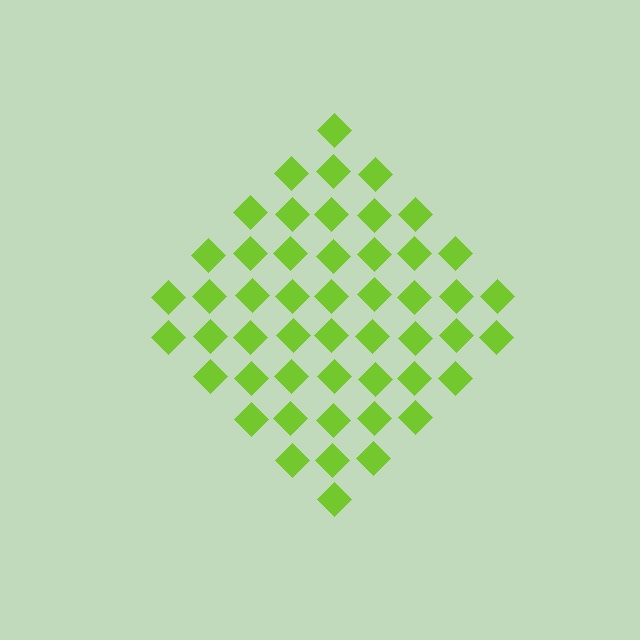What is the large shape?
The large shape is a diamond.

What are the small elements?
The small elements are diamonds.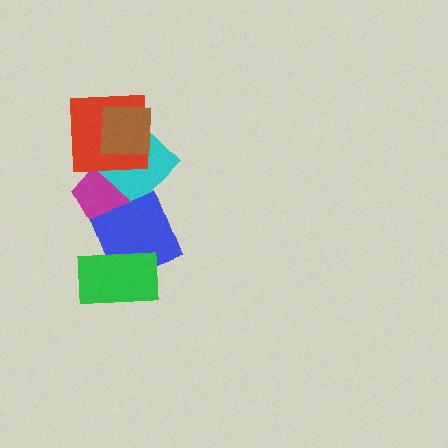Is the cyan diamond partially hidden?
Yes, it is partially covered by another shape.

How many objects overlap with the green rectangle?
1 object overlaps with the green rectangle.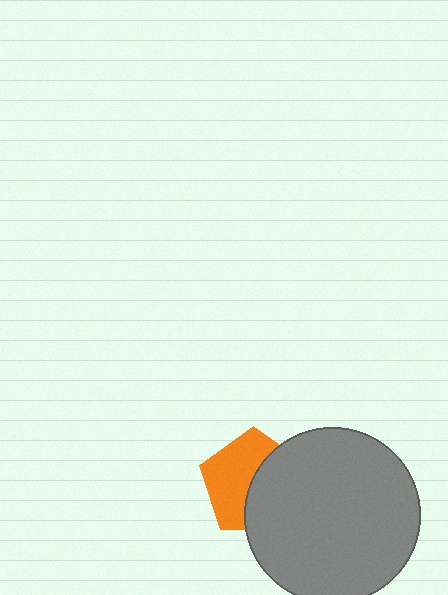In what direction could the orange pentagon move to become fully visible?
The orange pentagon could move left. That would shift it out from behind the gray circle entirely.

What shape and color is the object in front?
The object in front is a gray circle.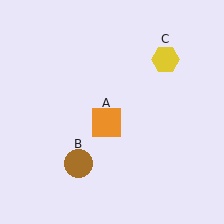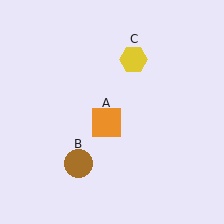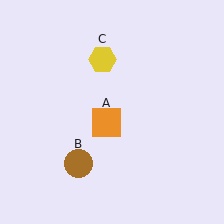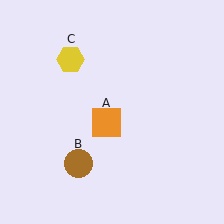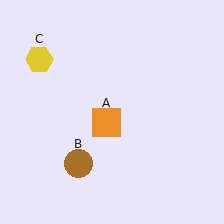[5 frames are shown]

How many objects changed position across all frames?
1 object changed position: yellow hexagon (object C).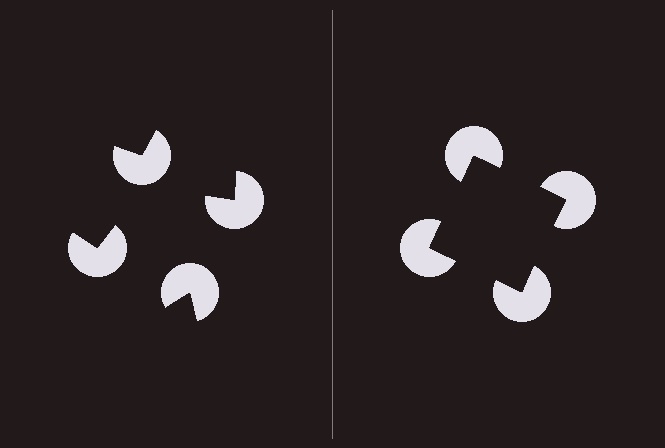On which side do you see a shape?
An illusory square appears on the right side. On the left side the wedge cuts are rotated, so no coherent shape forms.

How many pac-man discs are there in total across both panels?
8 — 4 on each side.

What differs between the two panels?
The pac-man discs are positioned identically on both sides; only the wedge orientations differ. On the right they align to a square; on the left they are misaligned.